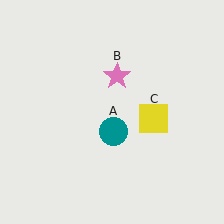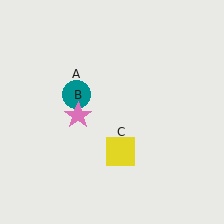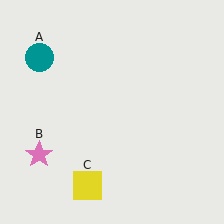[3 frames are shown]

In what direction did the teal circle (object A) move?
The teal circle (object A) moved up and to the left.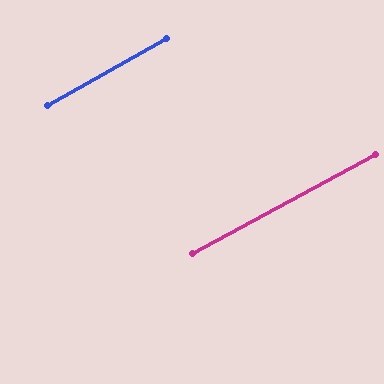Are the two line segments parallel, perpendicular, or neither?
Parallel — their directions differ by only 0.9°.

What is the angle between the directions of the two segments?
Approximately 1 degree.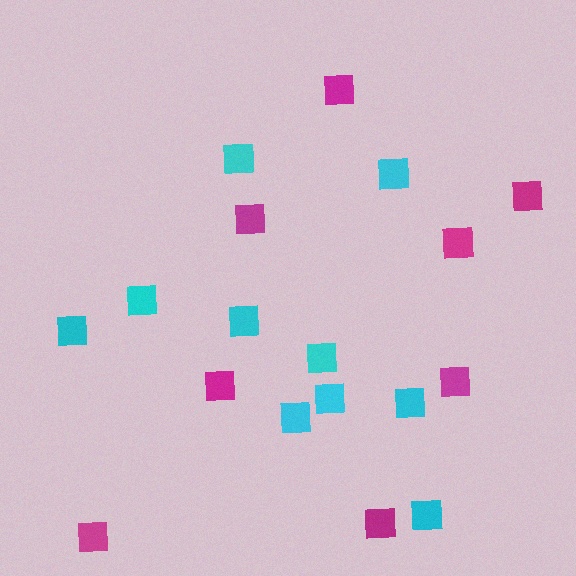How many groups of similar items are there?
There are 2 groups: one group of magenta squares (8) and one group of cyan squares (10).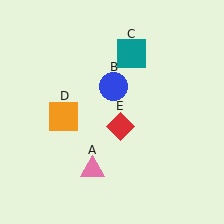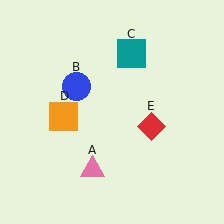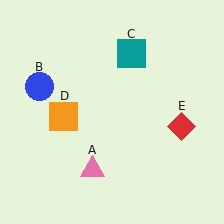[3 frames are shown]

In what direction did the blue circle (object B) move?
The blue circle (object B) moved left.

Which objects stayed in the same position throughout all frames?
Pink triangle (object A) and teal square (object C) and orange square (object D) remained stationary.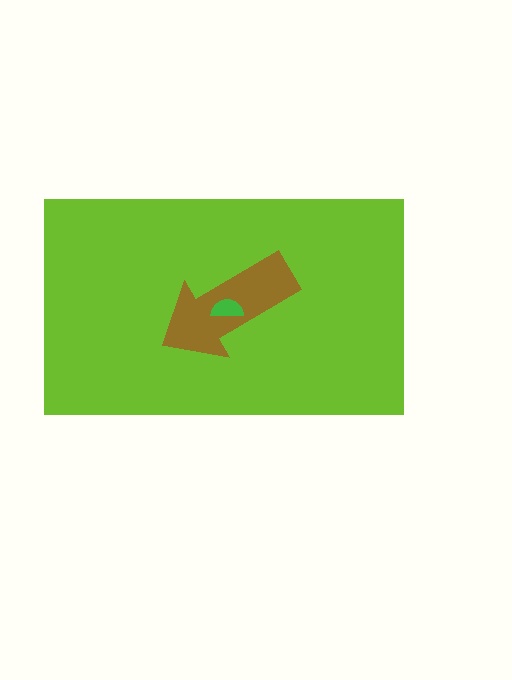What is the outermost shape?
The lime rectangle.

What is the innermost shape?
The green semicircle.